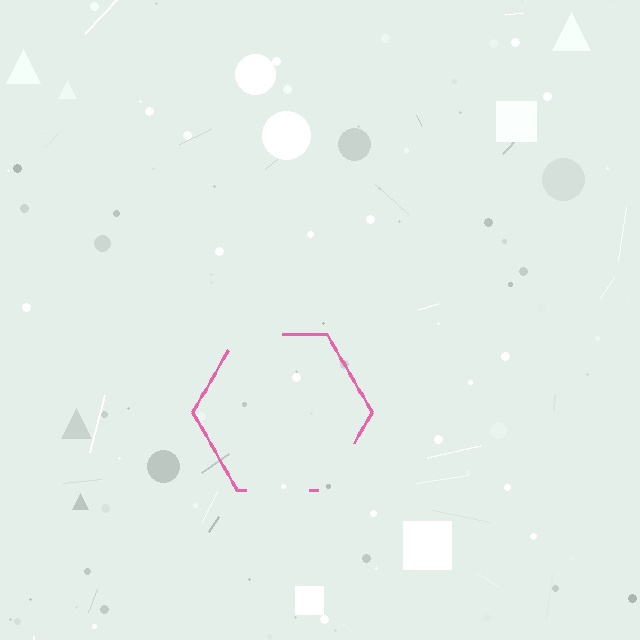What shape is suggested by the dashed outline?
The dashed outline suggests a hexagon.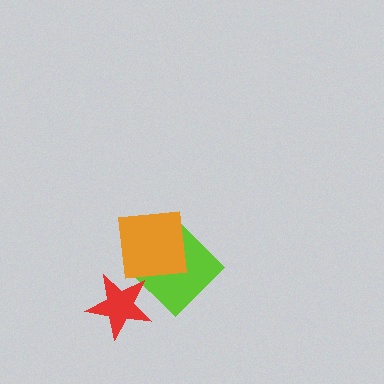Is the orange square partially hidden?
No, no other shape covers it.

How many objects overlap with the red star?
1 object overlaps with the red star.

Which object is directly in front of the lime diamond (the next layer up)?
The orange square is directly in front of the lime diamond.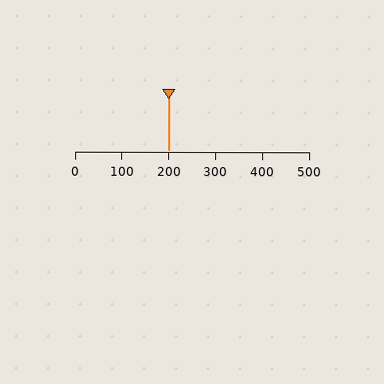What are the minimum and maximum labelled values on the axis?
The axis runs from 0 to 500.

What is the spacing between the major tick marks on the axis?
The major ticks are spaced 100 apart.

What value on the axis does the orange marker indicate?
The marker indicates approximately 200.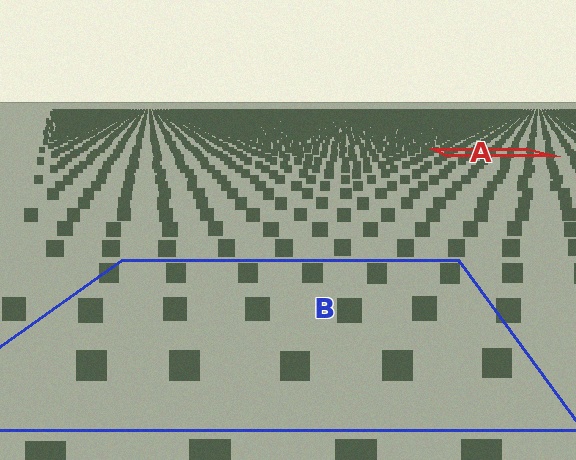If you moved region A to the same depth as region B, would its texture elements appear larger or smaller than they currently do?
They would appear larger. At a closer depth, the same texture elements are projected at a bigger on-screen size.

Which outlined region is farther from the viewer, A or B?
Region A is farther from the viewer — the texture elements inside it appear smaller and more densely packed.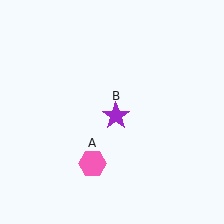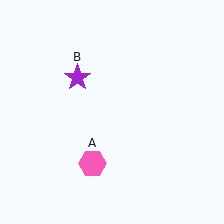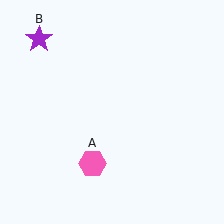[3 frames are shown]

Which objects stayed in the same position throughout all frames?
Pink hexagon (object A) remained stationary.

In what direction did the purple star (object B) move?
The purple star (object B) moved up and to the left.